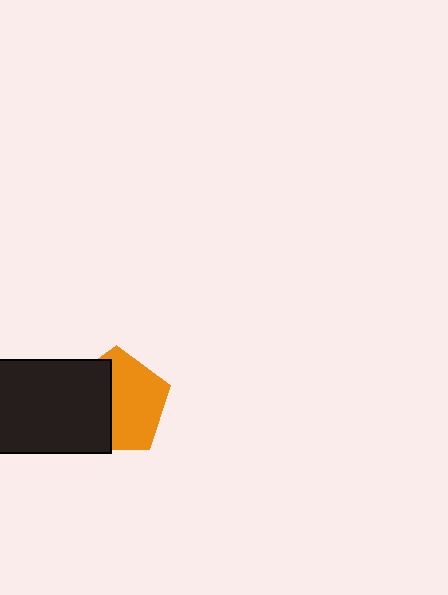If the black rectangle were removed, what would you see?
You would see the complete orange pentagon.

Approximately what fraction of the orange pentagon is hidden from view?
Roughly 43% of the orange pentagon is hidden behind the black rectangle.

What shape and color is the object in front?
The object in front is a black rectangle.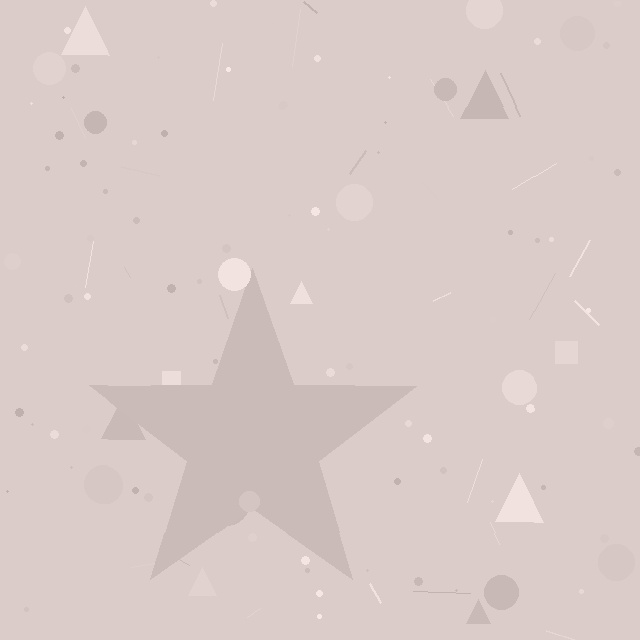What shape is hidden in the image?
A star is hidden in the image.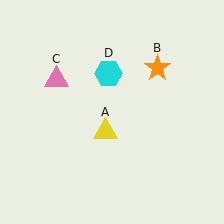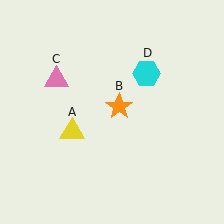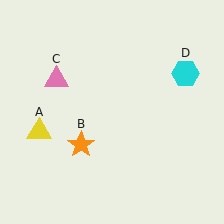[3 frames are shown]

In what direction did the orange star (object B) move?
The orange star (object B) moved down and to the left.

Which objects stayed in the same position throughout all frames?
Pink triangle (object C) remained stationary.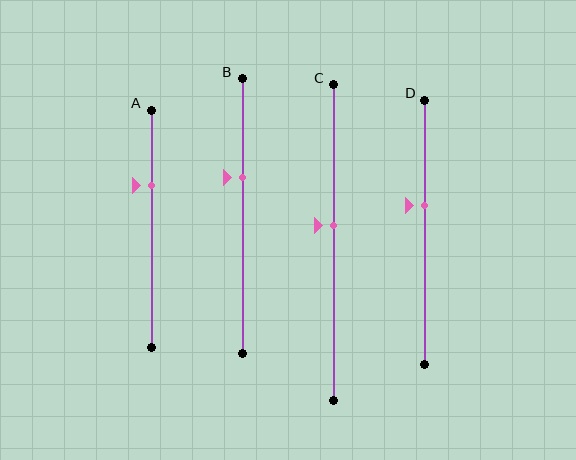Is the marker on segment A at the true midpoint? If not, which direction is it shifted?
No, the marker on segment A is shifted upward by about 18% of the segment length.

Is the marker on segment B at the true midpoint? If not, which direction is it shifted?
No, the marker on segment B is shifted upward by about 14% of the segment length.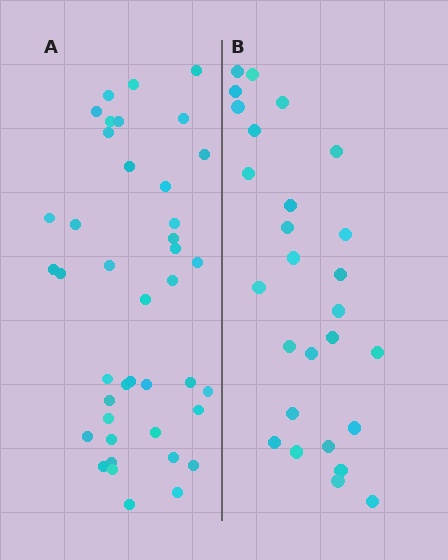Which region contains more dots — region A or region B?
Region A (the left region) has more dots.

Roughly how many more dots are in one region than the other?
Region A has approximately 15 more dots than region B.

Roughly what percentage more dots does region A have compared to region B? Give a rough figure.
About 50% more.